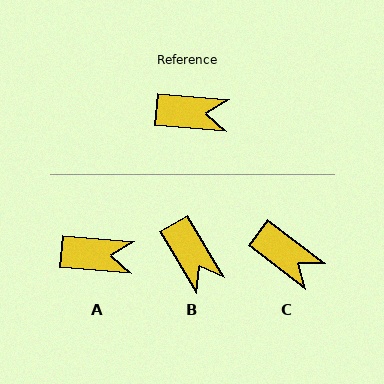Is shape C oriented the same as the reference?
No, it is off by about 32 degrees.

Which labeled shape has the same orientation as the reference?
A.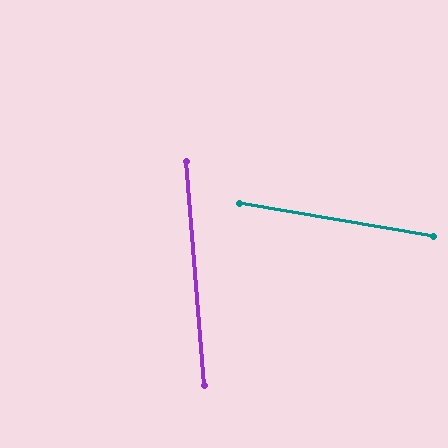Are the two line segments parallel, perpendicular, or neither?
Neither parallel nor perpendicular — they differ by about 76°.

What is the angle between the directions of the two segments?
Approximately 76 degrees.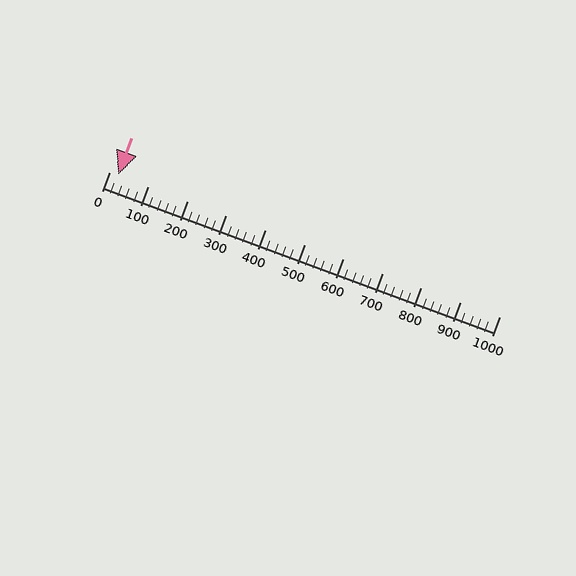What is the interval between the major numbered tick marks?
The major tick marks are spaced 100 units apart.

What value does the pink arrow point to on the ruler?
The pink arrow points to approximately 22.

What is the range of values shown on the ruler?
The ruler shows values from 0 to 1000.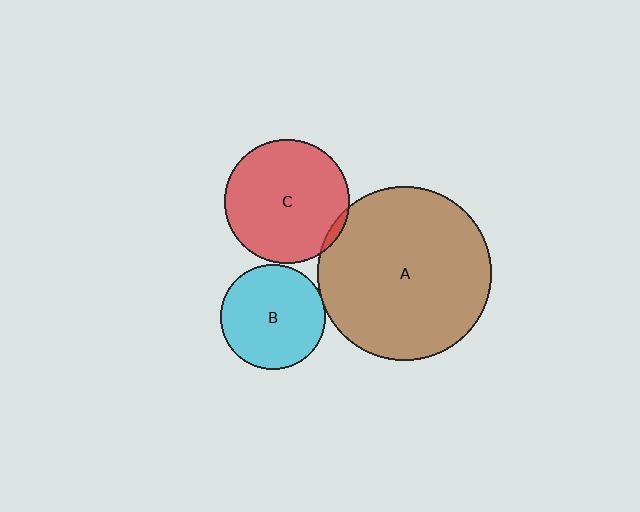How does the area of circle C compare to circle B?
Approximately 1.4 times.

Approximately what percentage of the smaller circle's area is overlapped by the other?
Approximately 5%.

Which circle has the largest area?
Circle A (brown).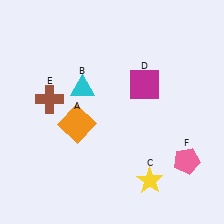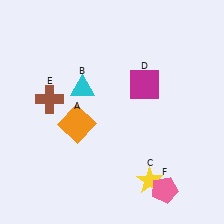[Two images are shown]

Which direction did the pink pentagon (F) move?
The pink pentagon (F) moved down.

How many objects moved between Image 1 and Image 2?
1 object moved between the two images.